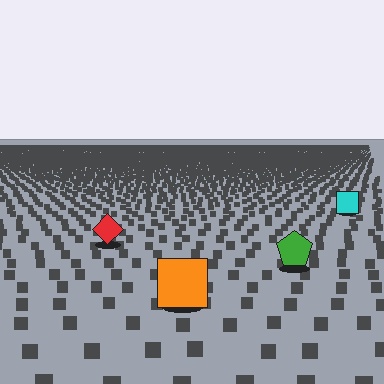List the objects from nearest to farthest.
From nearest to farthest: the orange square, the green pentagon, the red diamond, the cyan square.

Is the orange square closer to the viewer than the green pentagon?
Yes. The orange square is closer — you can tell from the texture gradient: the ground texture is coarser near it.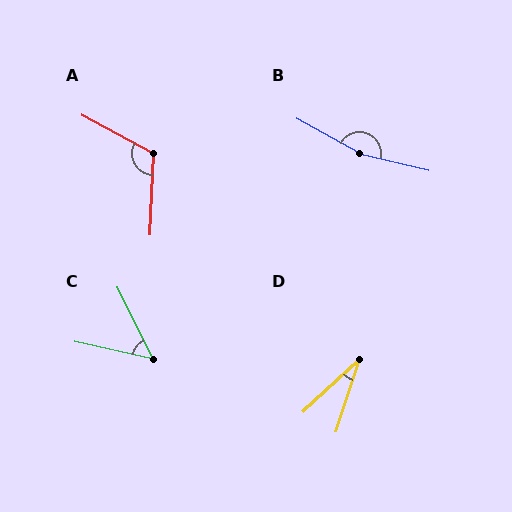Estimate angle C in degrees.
Approximately 51 degrees.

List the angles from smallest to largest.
D (29°), C (51°), A (116°), B (165°).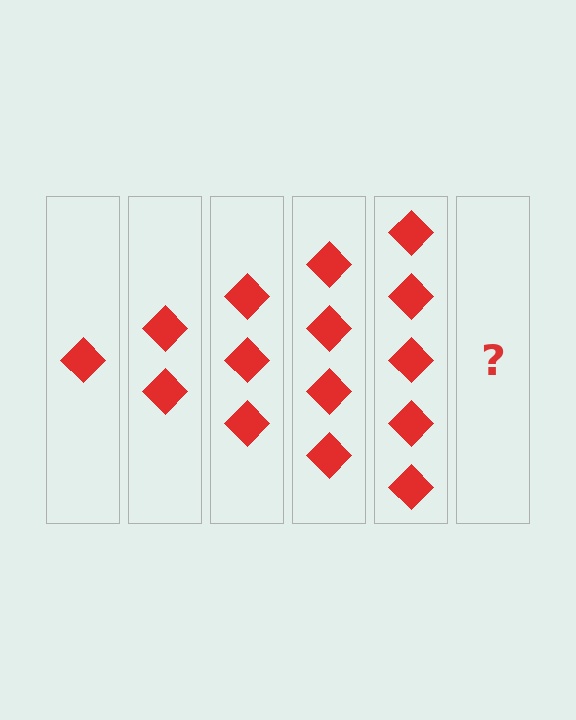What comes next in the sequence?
The next element should be 6 diamonds.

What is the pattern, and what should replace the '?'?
The pattern is that each step adds one more diamond. The '?' should be 6 diamonds.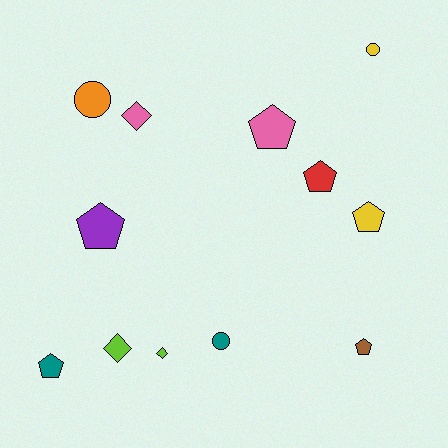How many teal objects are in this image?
There are 2 teal objects.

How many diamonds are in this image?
There are 3 diamonds.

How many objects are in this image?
There are 12 objects.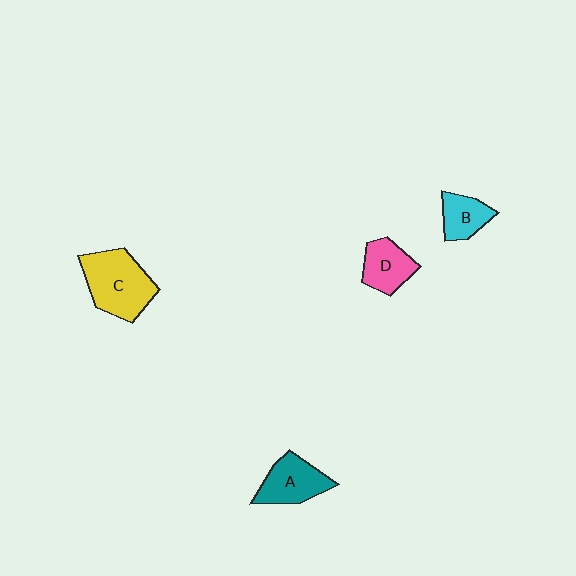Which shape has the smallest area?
Shape B (cyan).